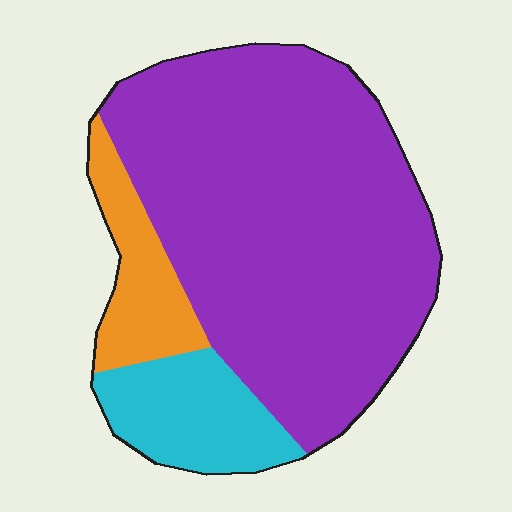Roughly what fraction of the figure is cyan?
Cyan takes up about one eighth (1/8) of the figure.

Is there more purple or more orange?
Purple.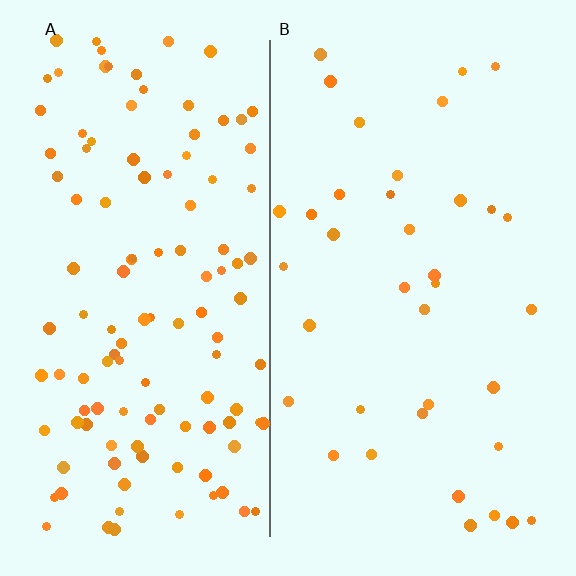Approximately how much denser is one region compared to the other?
Approximately 3.2× — region A over region B.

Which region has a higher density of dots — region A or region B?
A (the left).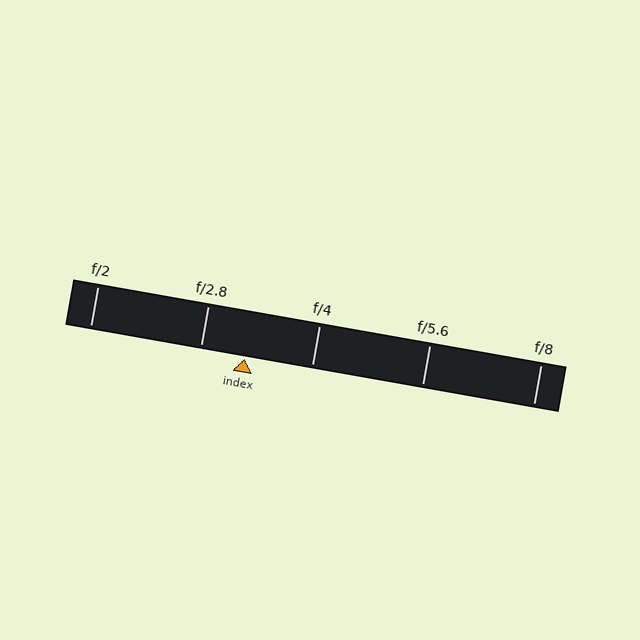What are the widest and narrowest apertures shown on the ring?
The widest aperture shown is f/2 and the narrowest is f/8.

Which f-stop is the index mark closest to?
The index mark is closest to f/2.8.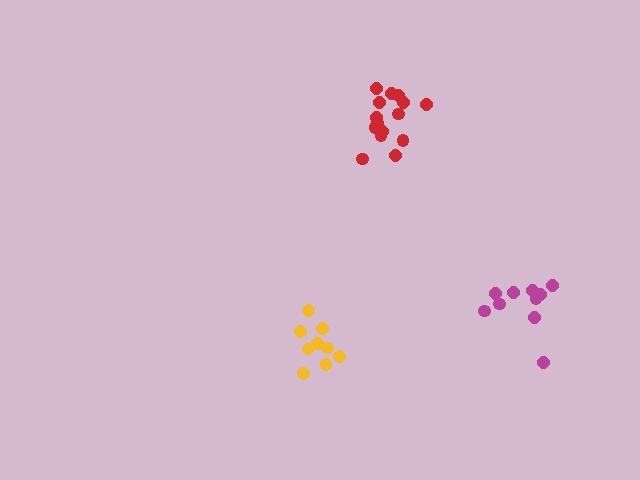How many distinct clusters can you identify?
There are 3 distinct clusters.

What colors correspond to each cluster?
The clusters are colored: yellow, red, magenta.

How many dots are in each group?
Group 1: 9 dots, Group 2: 15 dots, Group 3: 10 dots (34 total).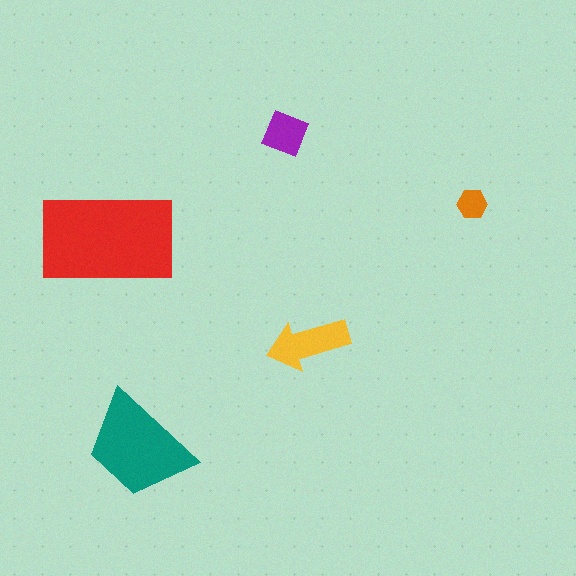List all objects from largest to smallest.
The red rectangle, the teal trapezoid, the yellow arrow, the purple square, the orange hexagon.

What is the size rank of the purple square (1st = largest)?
4th.